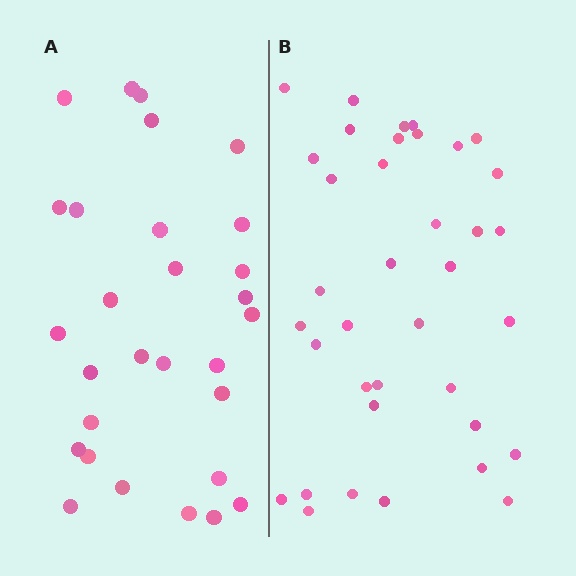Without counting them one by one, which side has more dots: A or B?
Region B (the right region) has more dots.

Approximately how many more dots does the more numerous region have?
Region B has roughly 8 or so more dots than region A.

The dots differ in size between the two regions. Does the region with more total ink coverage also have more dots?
No. Region A has more total ink coverage because its dots are larger, but region B actually contains more individual dots. Total area can be misleading — the number of items is what matters here.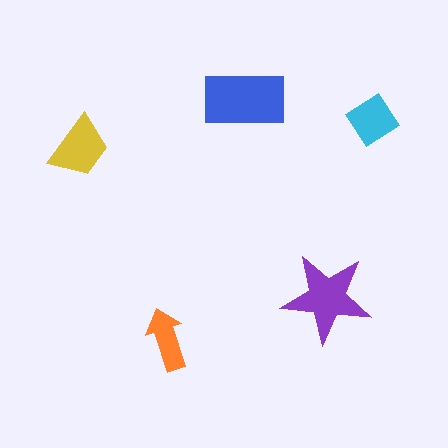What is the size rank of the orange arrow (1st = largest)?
5th.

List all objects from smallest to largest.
The orange arrow, the cyan diamond, the yellow trapezoid, the purple star, the blue rectangle.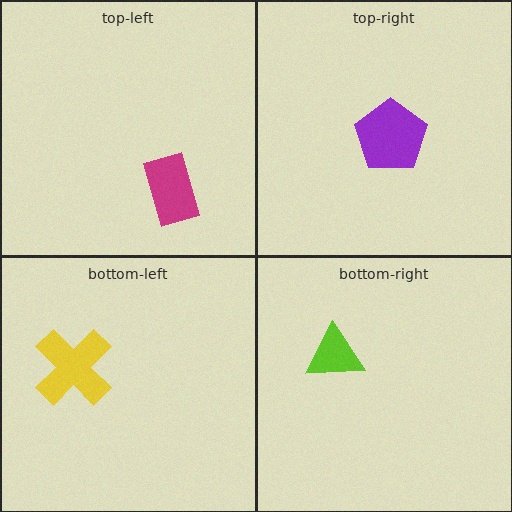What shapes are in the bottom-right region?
The lime triangle.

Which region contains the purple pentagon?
The top-right region.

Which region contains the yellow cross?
The bottom-left region.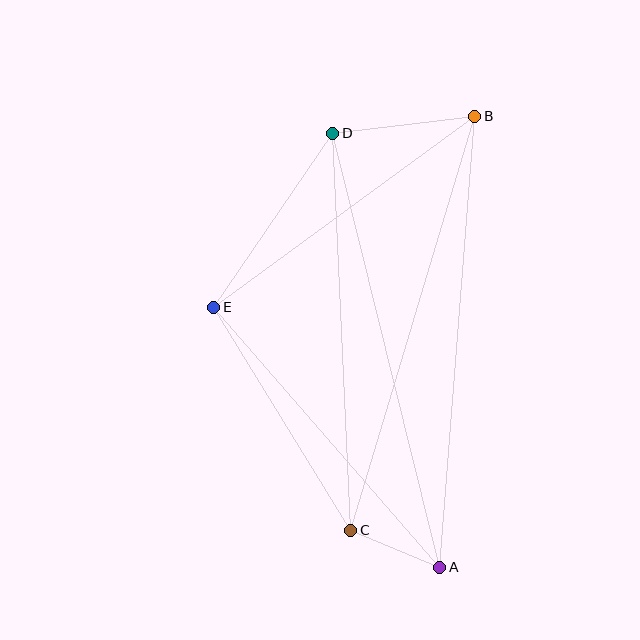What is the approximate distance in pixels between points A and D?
The distance between A and D is approximately 447 pixels.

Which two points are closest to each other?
Points A and C are closest to each other.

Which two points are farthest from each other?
Points A and B are farthest from each other.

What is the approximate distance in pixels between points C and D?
The distance between C and D is approximately 398 pixels.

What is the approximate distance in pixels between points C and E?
The distance between C and E is approximately 262 pixels.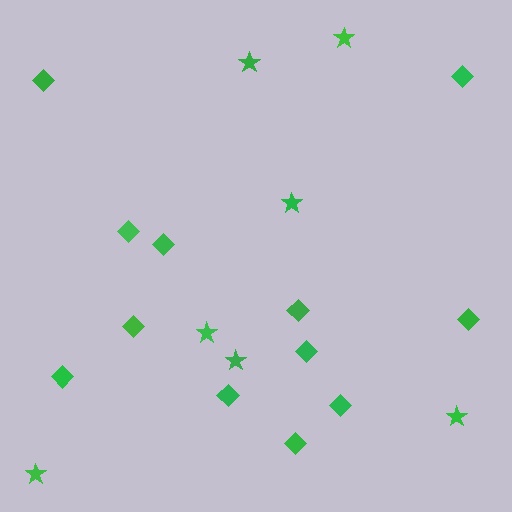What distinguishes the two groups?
There are 2 groups: one group of stars (7) and one group of diamonds (12).